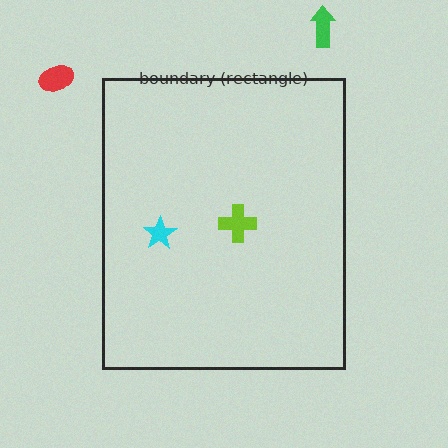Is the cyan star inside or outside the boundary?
Inside.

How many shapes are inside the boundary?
2 inside, 2 outside.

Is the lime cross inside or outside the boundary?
Inside.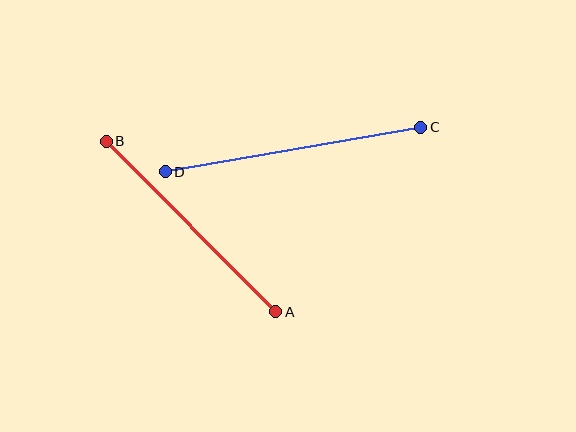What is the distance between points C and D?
The distance is approximately 260 pixels.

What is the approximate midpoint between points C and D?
The midpoint is at approximately (293, 150) pixels.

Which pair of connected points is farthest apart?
Points C and D are farthest apart.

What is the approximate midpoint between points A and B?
The midpoint is at approximately (191, 226) pixels.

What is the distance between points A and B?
The distance is approximately 240 pixels.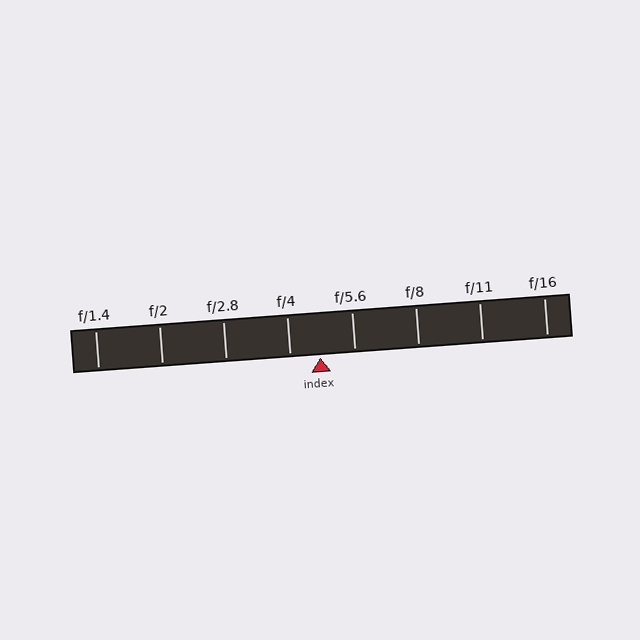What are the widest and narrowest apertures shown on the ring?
The widest aperture shown is f/1.4 and the narrowest is f/16.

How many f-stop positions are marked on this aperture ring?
There are 8 f-stop positions marked.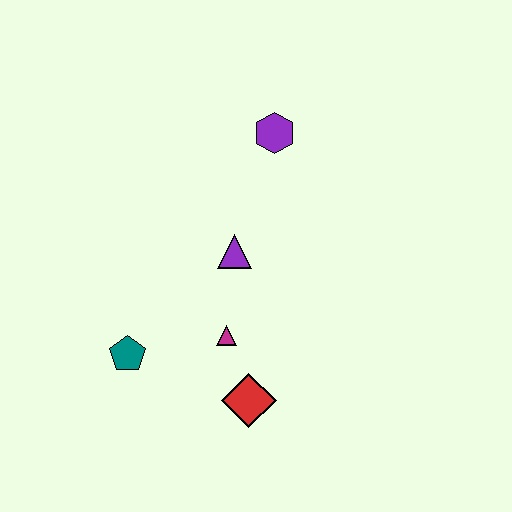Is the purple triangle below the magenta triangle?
No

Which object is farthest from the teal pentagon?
The purple hexagon is farthest from the teal pentagon.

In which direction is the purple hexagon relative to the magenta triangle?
The purple hexagon is above the magenta triangle.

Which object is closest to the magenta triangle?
The red diamond is closest to the magenta triangle.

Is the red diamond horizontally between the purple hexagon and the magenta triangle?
Yes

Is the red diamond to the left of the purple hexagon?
Yes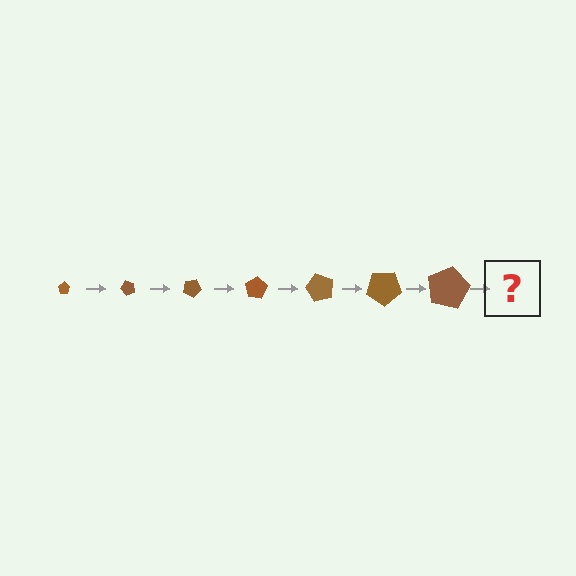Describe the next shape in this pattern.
It should be a pentagon, larger than the previous one and rotated 350 degrees from the start.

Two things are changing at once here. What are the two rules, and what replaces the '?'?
The two rules are that the pentagon grows larger each step and it rotates 50 degrees each step. The '?' should be a pentagon, larger than the previous one and rotated 350 degrees from the start.